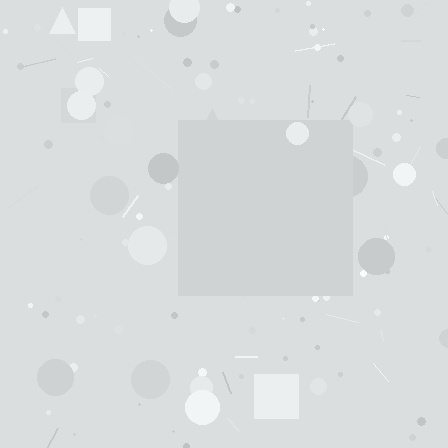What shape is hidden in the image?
A square is hidden in the image.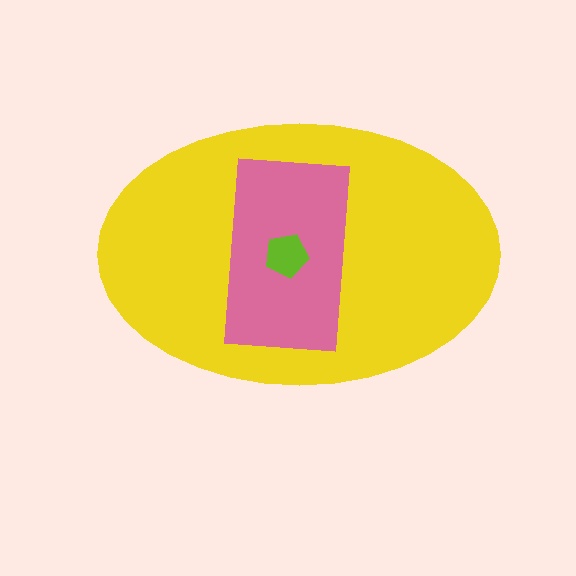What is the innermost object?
The lime pentagon.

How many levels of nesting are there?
3.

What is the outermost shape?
The yellow ellipse.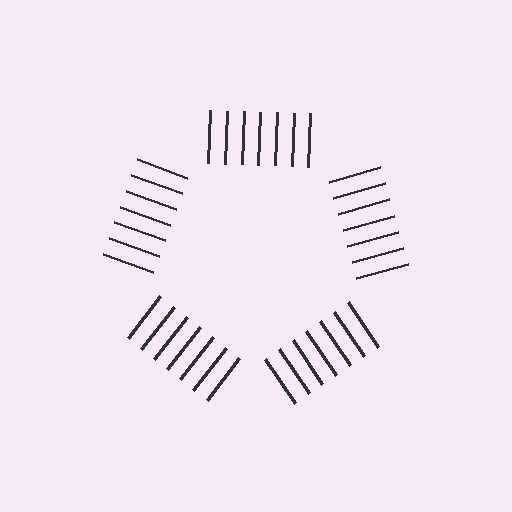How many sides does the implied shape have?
5 sides — the line-ends trace a pentagon.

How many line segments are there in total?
35 — 7 along each of the 5 edges.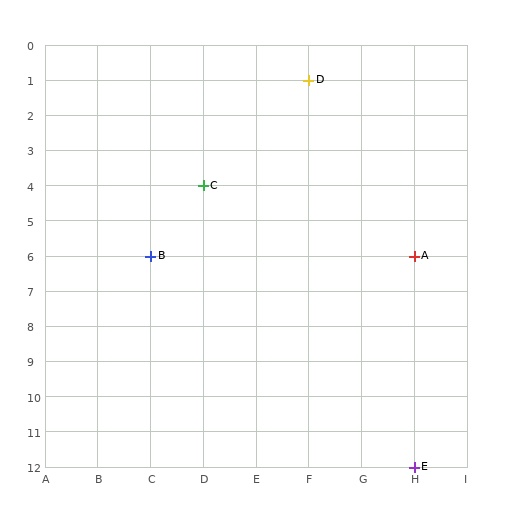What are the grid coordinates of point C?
Point C is at grid coordinates (D, 4).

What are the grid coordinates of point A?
Point A is at grid coordinates (H, 6).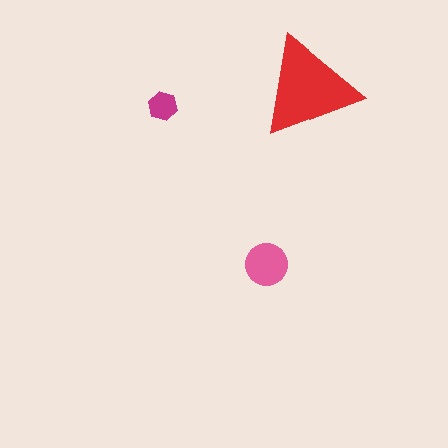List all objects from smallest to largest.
The magenta hexagon, the pink circle, the red triangle.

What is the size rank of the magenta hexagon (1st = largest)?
3rd.